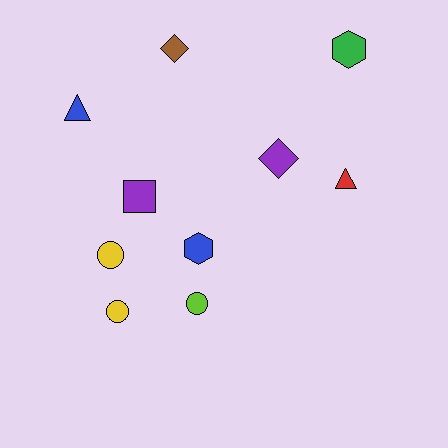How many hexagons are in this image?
There are 2 hexagons.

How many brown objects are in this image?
There is 1 brown object.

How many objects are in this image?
There are 10 objects.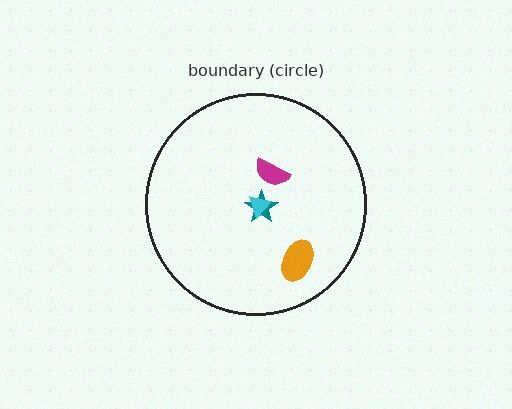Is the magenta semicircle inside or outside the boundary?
Inside.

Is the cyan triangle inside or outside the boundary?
Inside.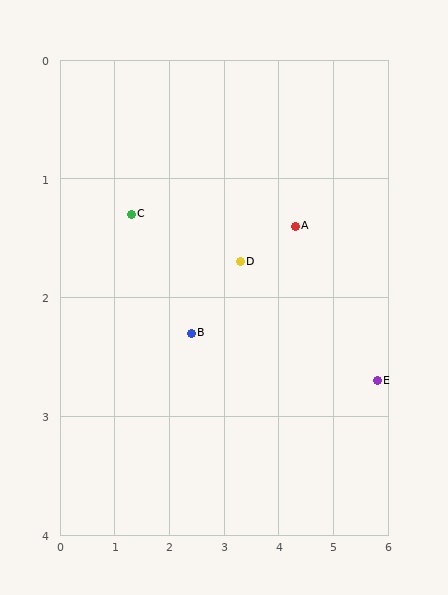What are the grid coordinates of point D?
Point D is at approximately (3.3, 1.7).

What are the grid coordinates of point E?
Point E is at approximately (5.8, 2.7).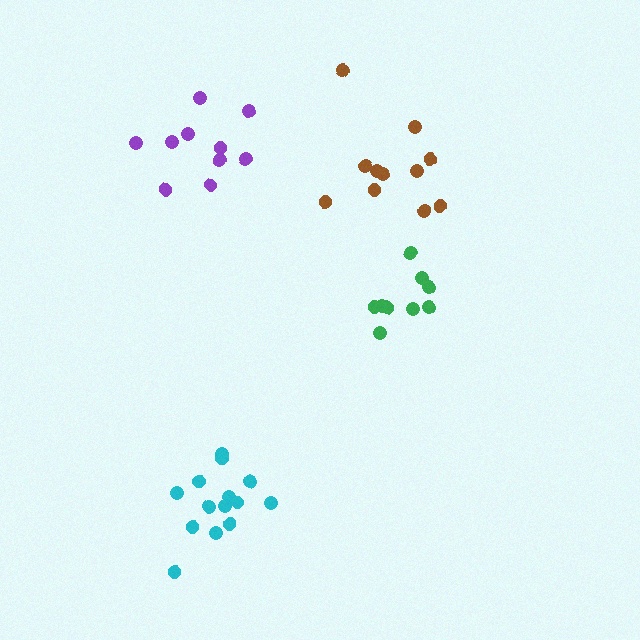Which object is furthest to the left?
The purple cluster is leftmost.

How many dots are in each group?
Group 1: 10 dots, Group 2: 9 dots, Group 3: 11 dots, Group 4: 14 dots (44 total).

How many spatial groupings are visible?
There are 4 spatial groupings.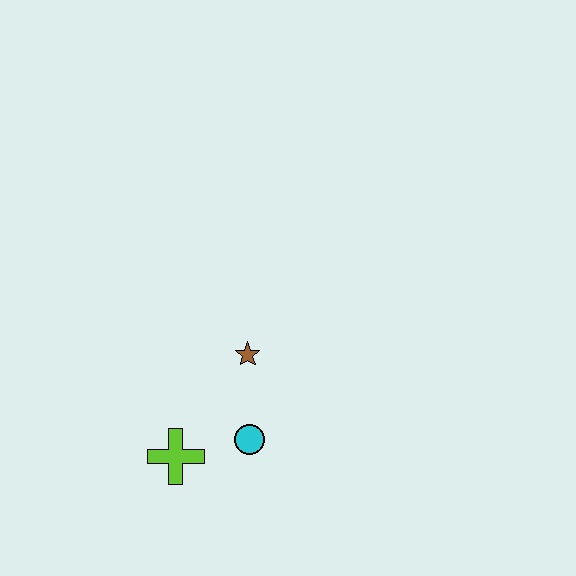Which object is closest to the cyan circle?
The lime cross is closest to the cyan circle.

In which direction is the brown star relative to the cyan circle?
The brown star is above the cyan circle.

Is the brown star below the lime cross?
No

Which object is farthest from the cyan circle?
The brown star is farthest from the cyan circle.